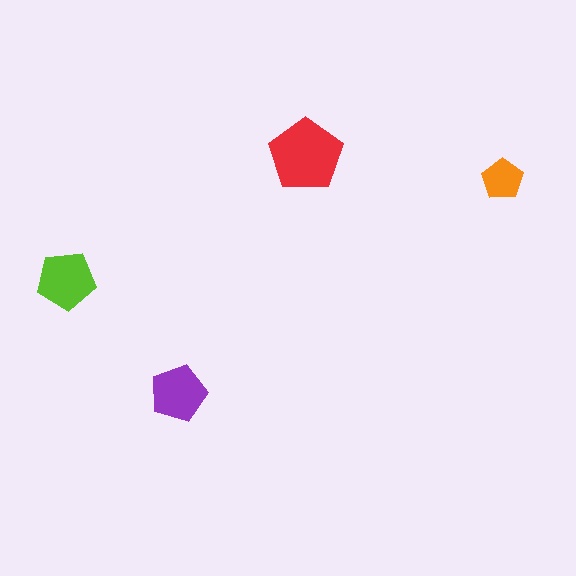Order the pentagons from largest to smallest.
the red one, the lime one, the purple one, the orange one.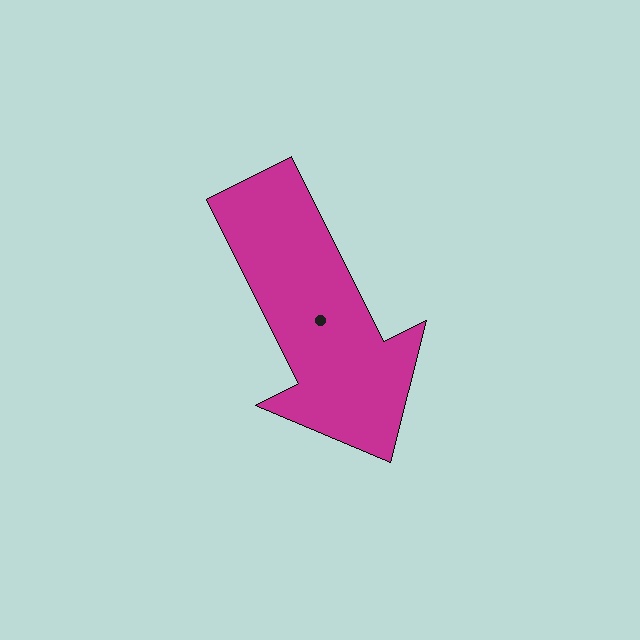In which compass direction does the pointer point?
Southeast.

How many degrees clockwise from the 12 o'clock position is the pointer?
Approximately 153 degrees.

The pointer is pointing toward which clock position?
Roughly 5 o'clock.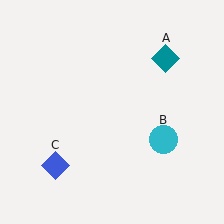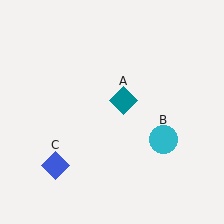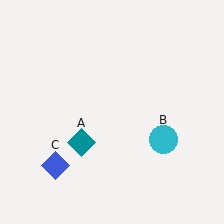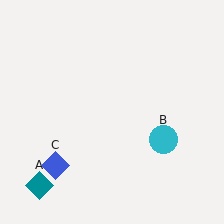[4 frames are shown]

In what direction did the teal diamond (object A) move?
The teal diamond (object A) moved down and to the left.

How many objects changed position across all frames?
1 object changed position: teal diamond (object A).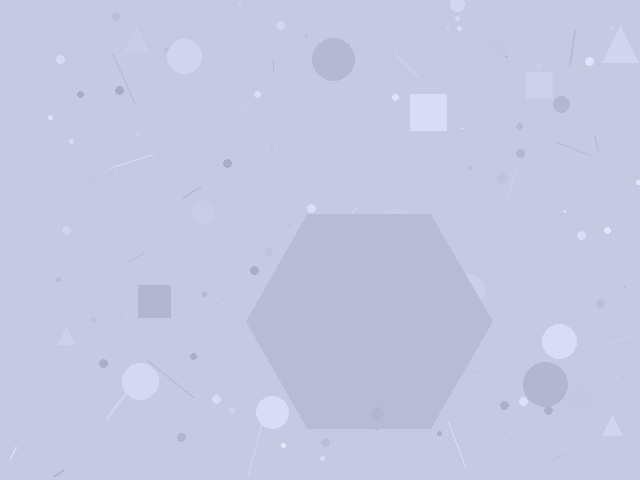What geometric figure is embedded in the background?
A hexagon is embedded in the background.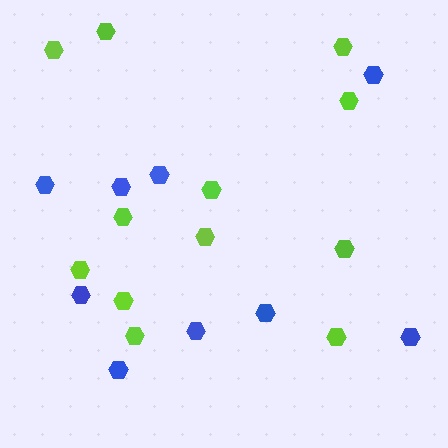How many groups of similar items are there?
There are 2 groups: one group of blue hexagons (9) and one group of lime hexagons (12).